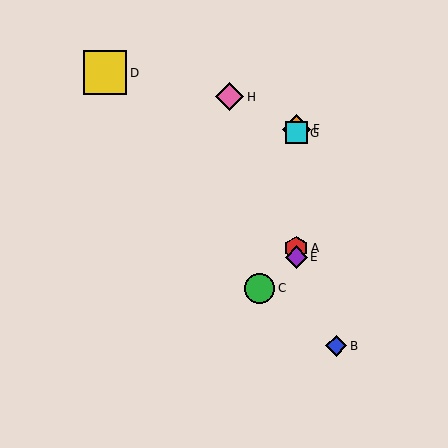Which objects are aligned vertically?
Objects A, E, F, G are aligned vertically.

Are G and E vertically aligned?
Yes, both are at x≈296.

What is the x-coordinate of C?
Object C is at x≈260.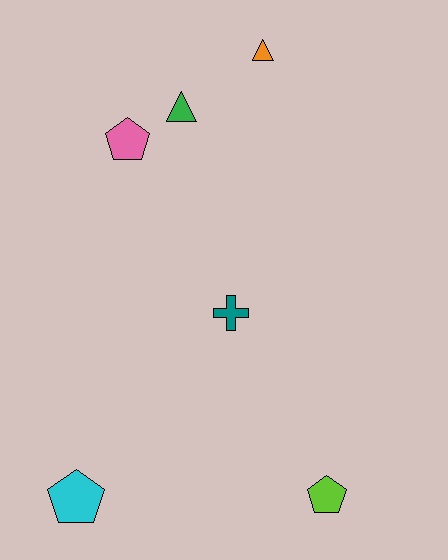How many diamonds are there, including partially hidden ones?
There are no diamonds.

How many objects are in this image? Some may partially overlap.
There are 6 objects.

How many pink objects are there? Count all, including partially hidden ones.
There is 1 pink object.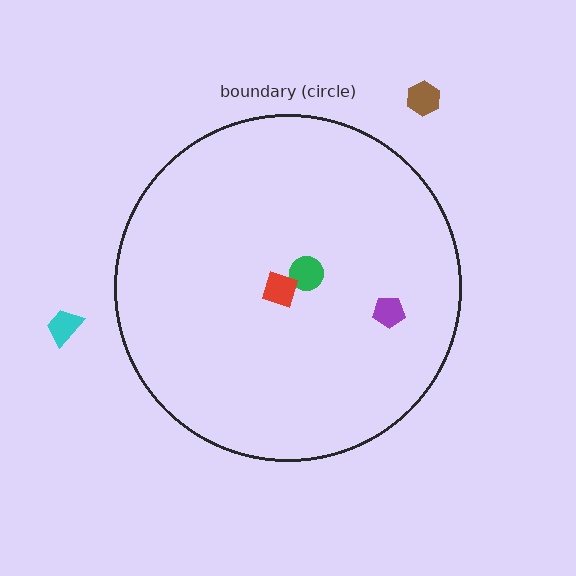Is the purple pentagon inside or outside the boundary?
Inside.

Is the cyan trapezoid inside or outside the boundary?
Outside.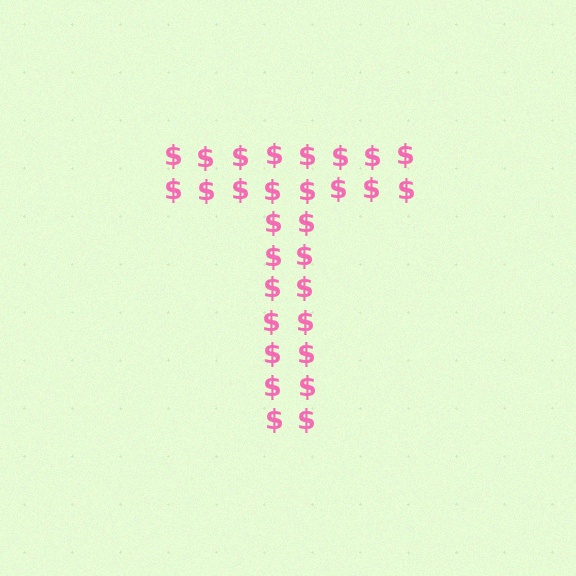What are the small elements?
The small elements are dollar signs.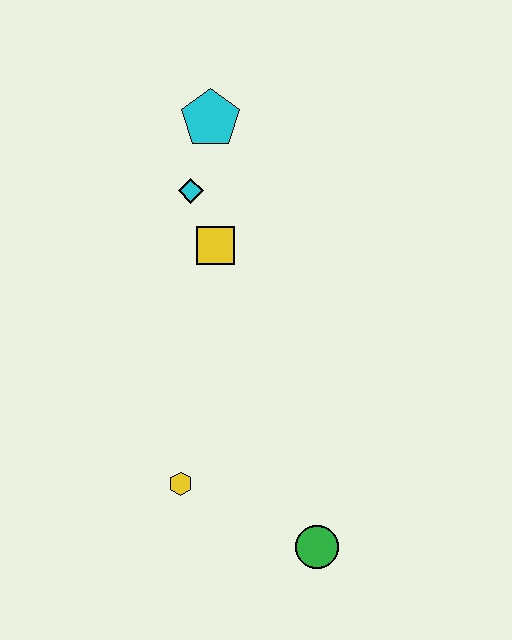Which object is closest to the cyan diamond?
The yellow square is closest to the cyan diamond.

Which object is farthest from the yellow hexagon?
The cyan pentagon is farthest from the yellow hexagon.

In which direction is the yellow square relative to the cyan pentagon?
The yellow square is below the cyan pentagon.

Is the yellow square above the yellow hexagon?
Yes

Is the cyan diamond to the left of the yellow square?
Yes